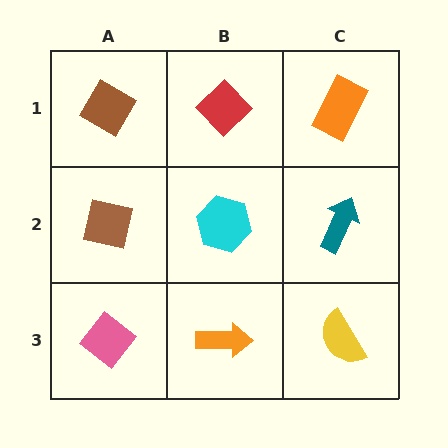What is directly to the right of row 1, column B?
An orange rectangle.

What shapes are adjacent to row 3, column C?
A teal arrow (row 2, column C), an orange arrow (row 3, column B).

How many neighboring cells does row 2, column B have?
4.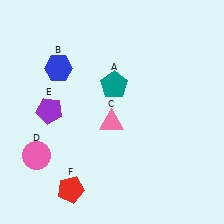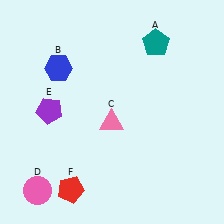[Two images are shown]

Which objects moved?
The objects that moved are: the teal pentagon (A), the pink circle (D).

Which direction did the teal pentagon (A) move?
The teal pentagon (A) moved up.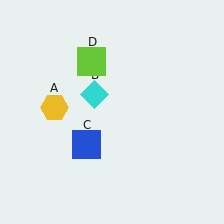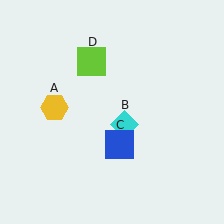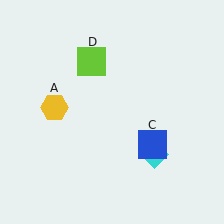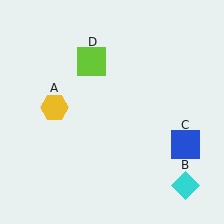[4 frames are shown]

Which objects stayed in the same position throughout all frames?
Yellow hexagon (object A) and lime square (object D) remained stationary.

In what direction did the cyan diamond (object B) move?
The cyan diamond (object B) moved down and to the right.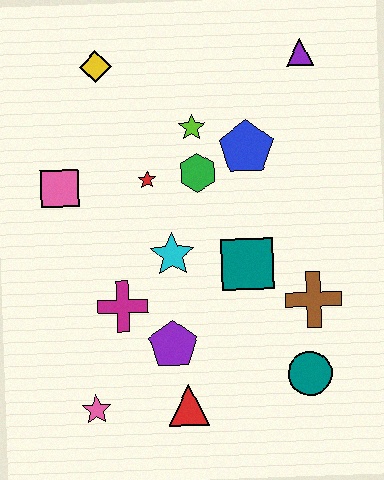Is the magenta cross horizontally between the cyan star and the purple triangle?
No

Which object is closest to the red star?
The green hexagon is closest to the red star.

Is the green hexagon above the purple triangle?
No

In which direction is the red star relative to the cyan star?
The red star is above the cyan star.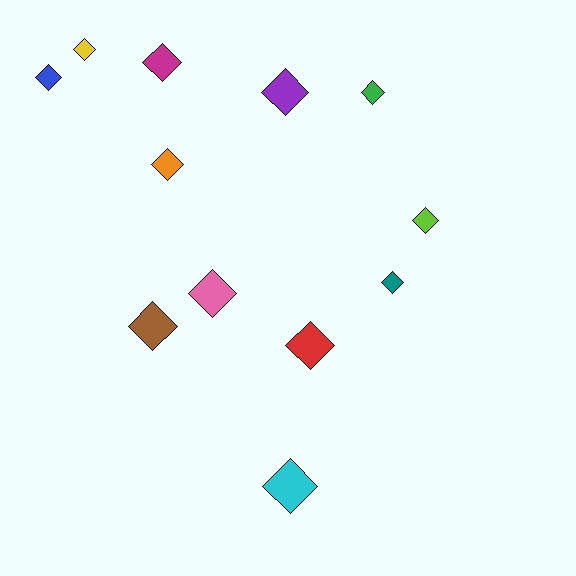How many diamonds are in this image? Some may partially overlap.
There are 12 diamonds.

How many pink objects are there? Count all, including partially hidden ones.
There is 1 pink object.